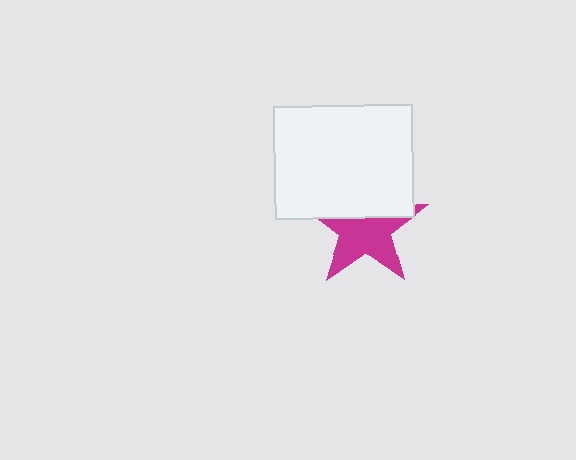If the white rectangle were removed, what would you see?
You would see the complete magenta star.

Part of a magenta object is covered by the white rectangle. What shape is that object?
It is a star.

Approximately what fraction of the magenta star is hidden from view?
Roughly 39% of the magenta star is hidden behind the white rectangle.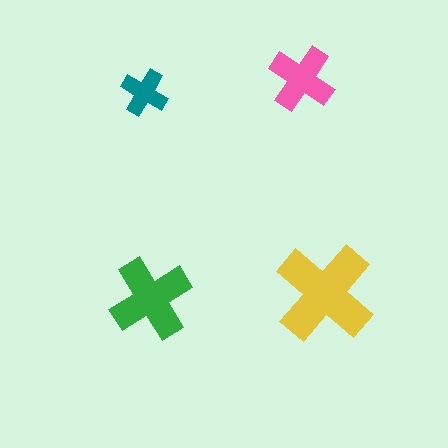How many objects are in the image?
There are 4 objects in the image.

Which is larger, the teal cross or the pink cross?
The pink one.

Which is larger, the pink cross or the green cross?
The green one.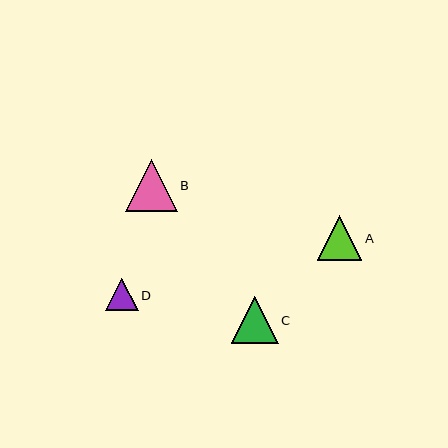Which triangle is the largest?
Triangle B is the largest with a size of approximately 52 pixels.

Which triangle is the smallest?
Triangle D is the smallest with a size of approximately 33 pixels.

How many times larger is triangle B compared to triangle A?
Triangle B is approximately 1.2 times the size of triangle A.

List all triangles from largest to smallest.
From largest to smallest: B, C, A, D.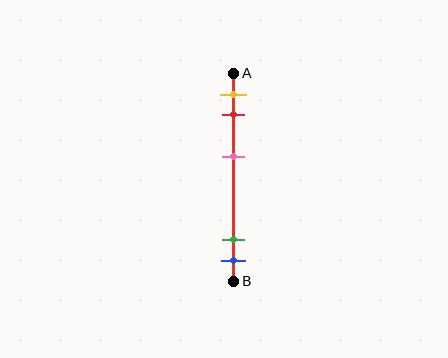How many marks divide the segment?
There are 5 marks dividing the segment.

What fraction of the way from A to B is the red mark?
The red mark is approximately 20% (0.2) of the way from A to B.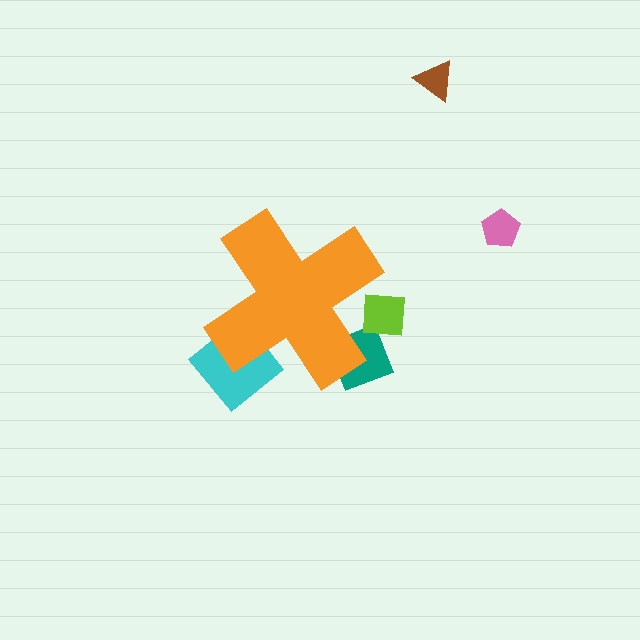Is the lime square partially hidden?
Yes, the lime square is partially hidden behind the orange cross.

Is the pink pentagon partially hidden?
No, the pink pentagon is fully visible.